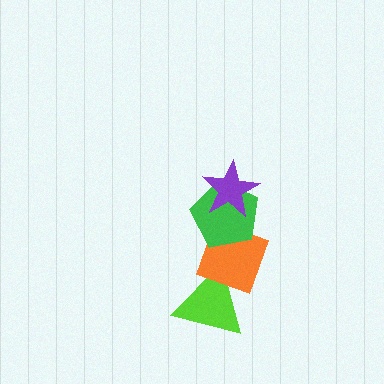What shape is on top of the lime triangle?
The orange diamond is on top of the lime triangle.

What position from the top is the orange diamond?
The orange diamond is 3rd from the top.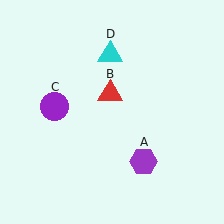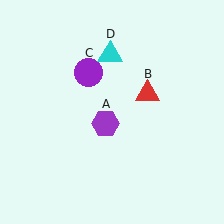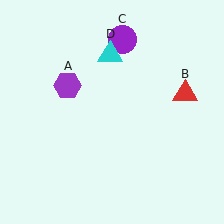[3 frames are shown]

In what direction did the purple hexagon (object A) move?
The purple hexagon (object A) moved up and to the left.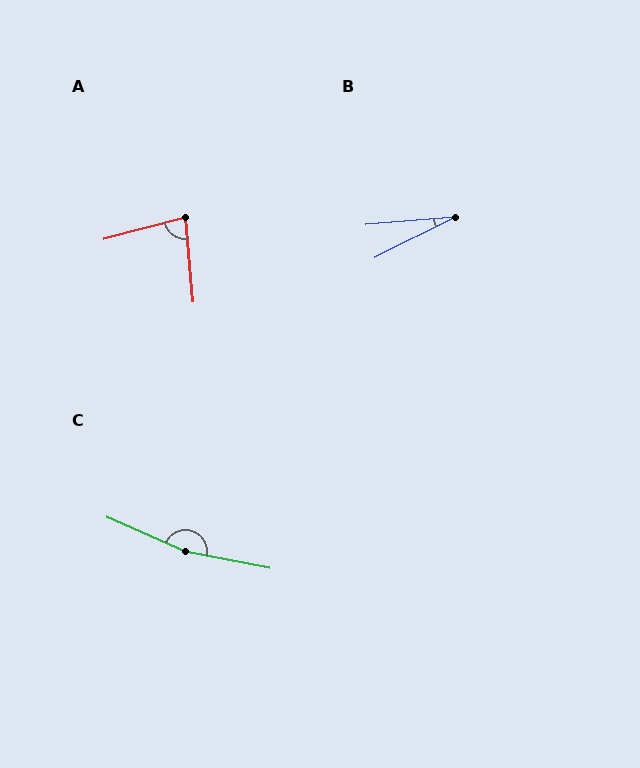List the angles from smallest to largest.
B (22°), A (80°), C (167°).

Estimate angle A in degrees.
Approximately 80 degrees.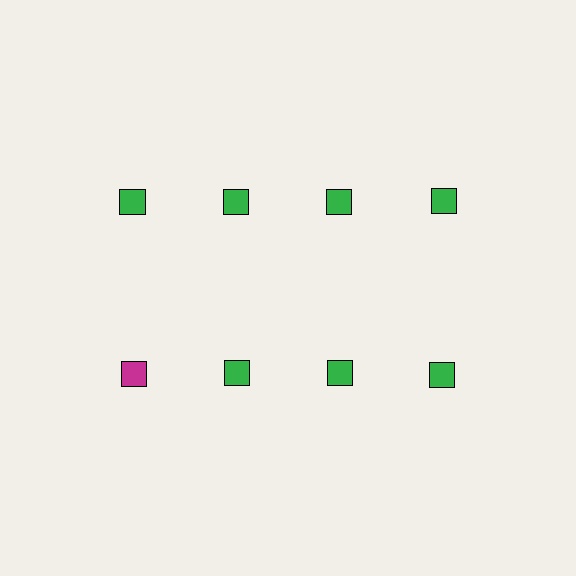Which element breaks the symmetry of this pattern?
The magenta square in the second row, leftmost column breaks the symmetry. All other shapes are green squares.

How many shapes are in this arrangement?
There are 8 shapes arranged in a grid pattern.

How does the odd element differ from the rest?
It has a different color: magenta instead of green.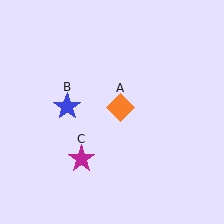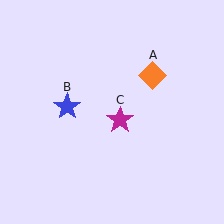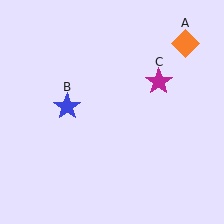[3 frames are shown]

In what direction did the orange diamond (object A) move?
The orange diamond (object A) moved up and to the right.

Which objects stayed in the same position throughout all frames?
Blue star (object B) remained stationary.